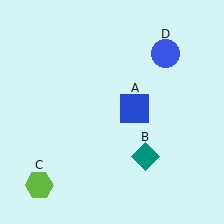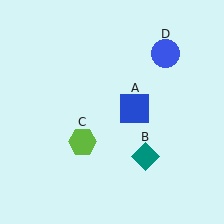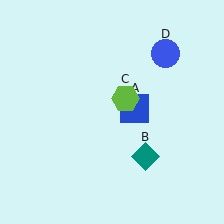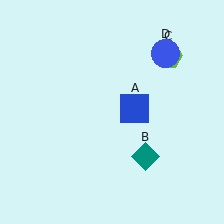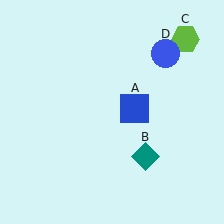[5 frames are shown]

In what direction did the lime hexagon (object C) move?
The lime hexagon (object C) moved up and to the right.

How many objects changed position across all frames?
1 object changed position: lime hexagon (object C).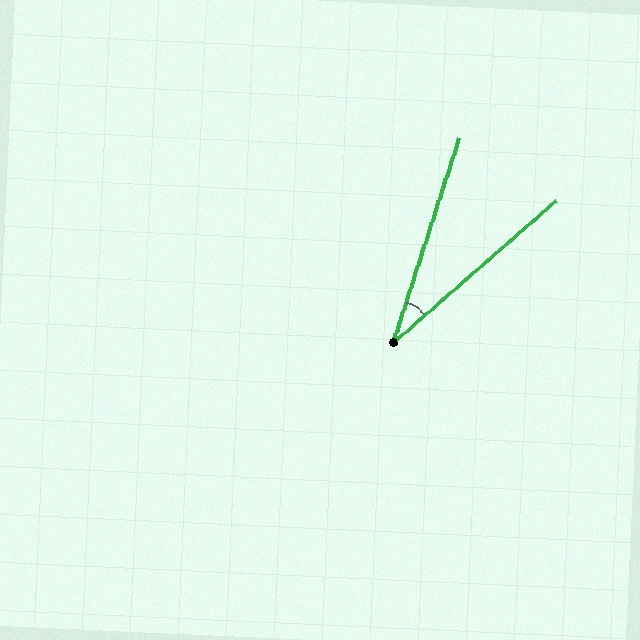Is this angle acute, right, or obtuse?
It is acute.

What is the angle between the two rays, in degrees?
Approximately 31 degrees.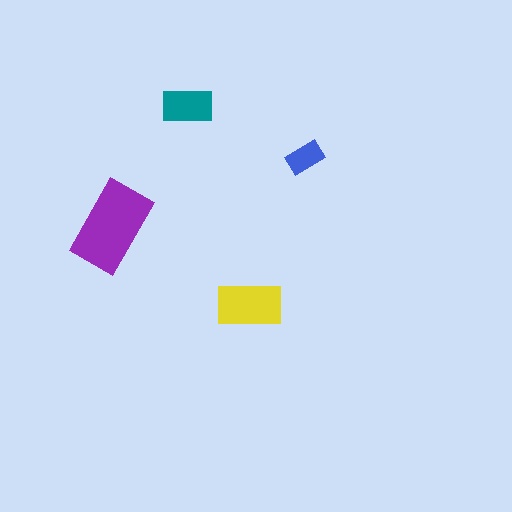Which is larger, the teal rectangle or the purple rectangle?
The purple one.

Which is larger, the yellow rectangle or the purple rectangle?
The purple one.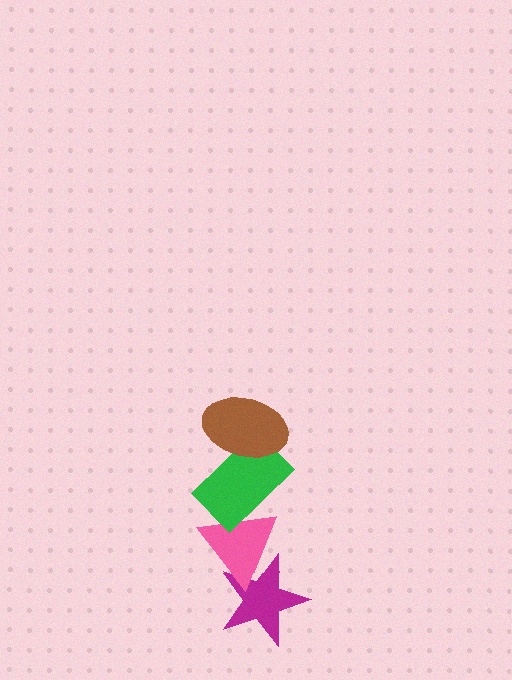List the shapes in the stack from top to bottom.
From top to bottom: the brown ellipse, the green rectangle, the pink triangle, the magenta star.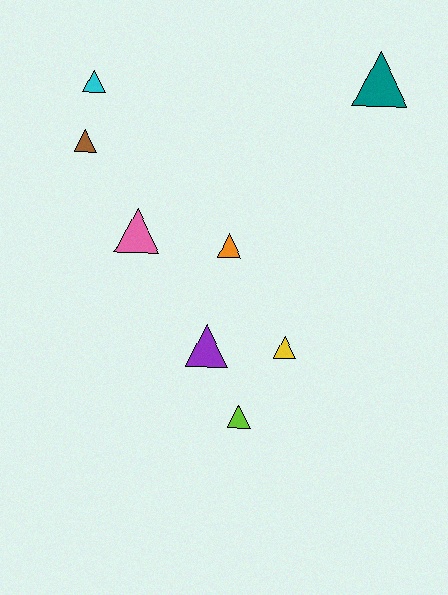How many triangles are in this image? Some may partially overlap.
There are 8 triangles.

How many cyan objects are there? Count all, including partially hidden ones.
There is 1 cyan object.